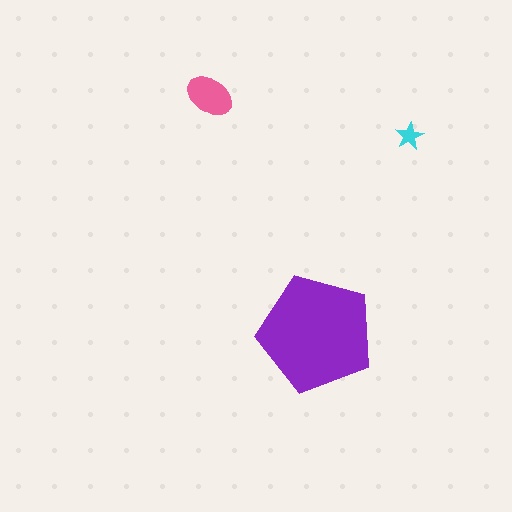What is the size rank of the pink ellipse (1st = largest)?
2nd.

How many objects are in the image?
There are 3 objects in the image.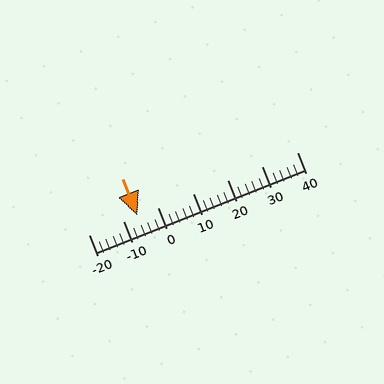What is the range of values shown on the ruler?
The ruler shows values from -20 to 40.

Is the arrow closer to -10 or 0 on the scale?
The arrow is closer to -10.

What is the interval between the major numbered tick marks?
The major tick marks are spaced 10 units apart.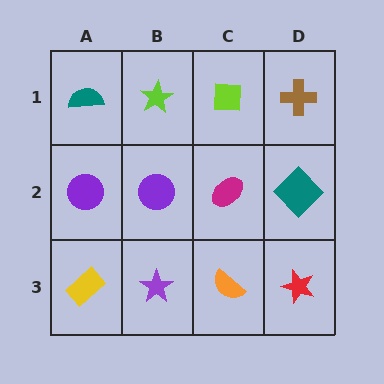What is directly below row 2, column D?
A red star.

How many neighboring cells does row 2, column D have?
3.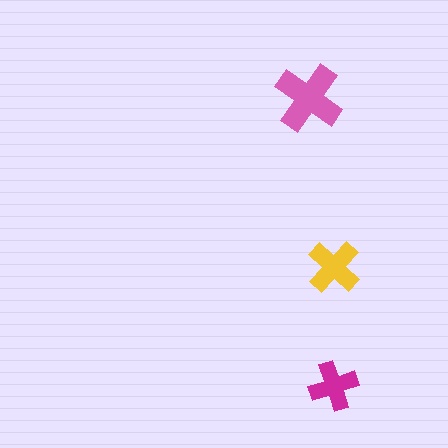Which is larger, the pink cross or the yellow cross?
The pink one.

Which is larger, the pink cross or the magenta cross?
The pink one.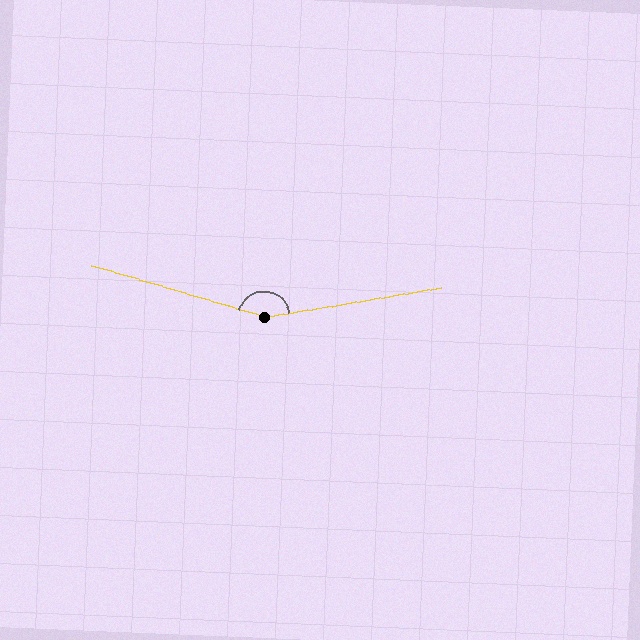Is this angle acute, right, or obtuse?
It is obtuse.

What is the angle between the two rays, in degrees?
Approximately 154 degrees.